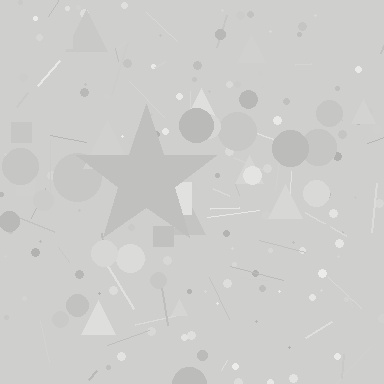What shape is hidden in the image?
A star is hidden in the image.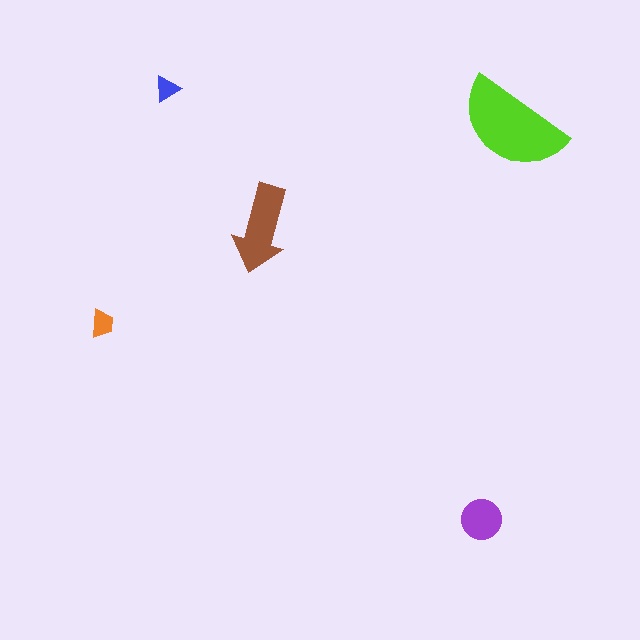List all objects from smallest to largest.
The blue triangle, the orange trapezoid, the purple circle, the brown arrow, the lime semicircle.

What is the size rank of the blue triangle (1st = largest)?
5th.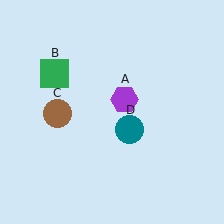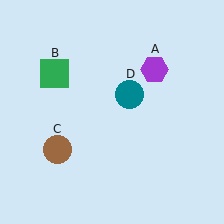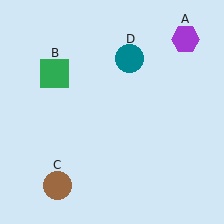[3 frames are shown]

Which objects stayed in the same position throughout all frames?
Green square (object B) remained stationary.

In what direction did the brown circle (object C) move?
The brown circle (object C) moved down.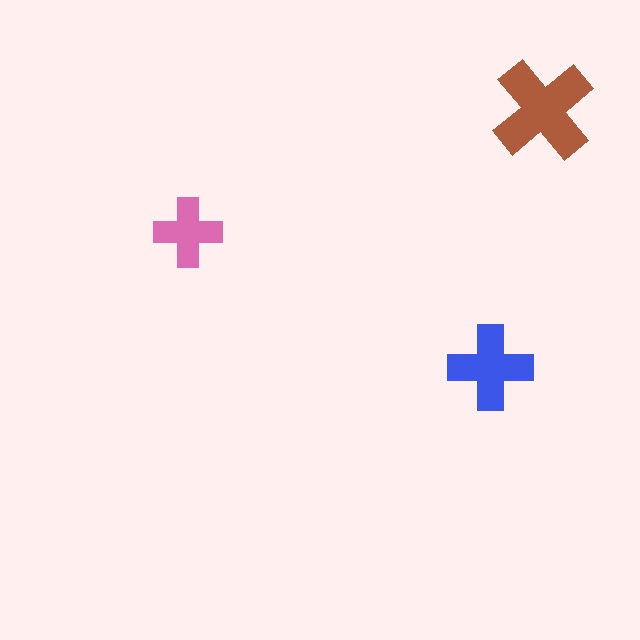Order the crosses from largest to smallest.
the brown one, the blue one, the pink one.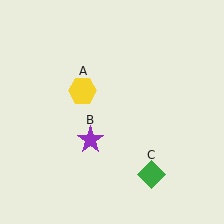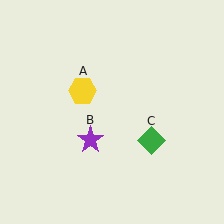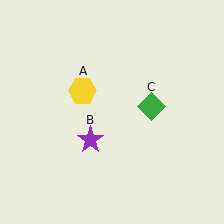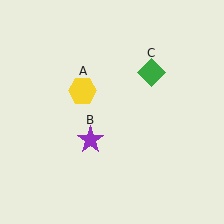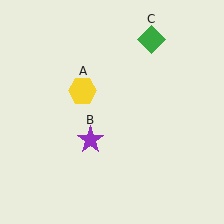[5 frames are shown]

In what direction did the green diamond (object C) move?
The green diamond (object C) moved up.